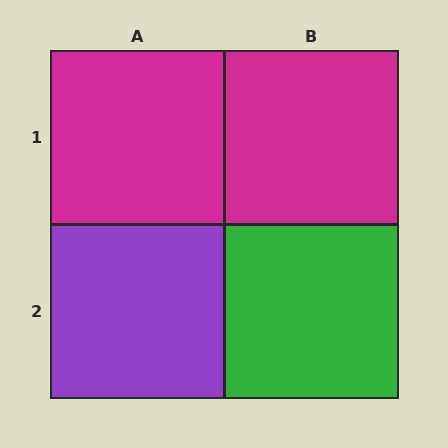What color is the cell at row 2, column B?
Green.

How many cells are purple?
1 cell is purple.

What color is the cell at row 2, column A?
Purple.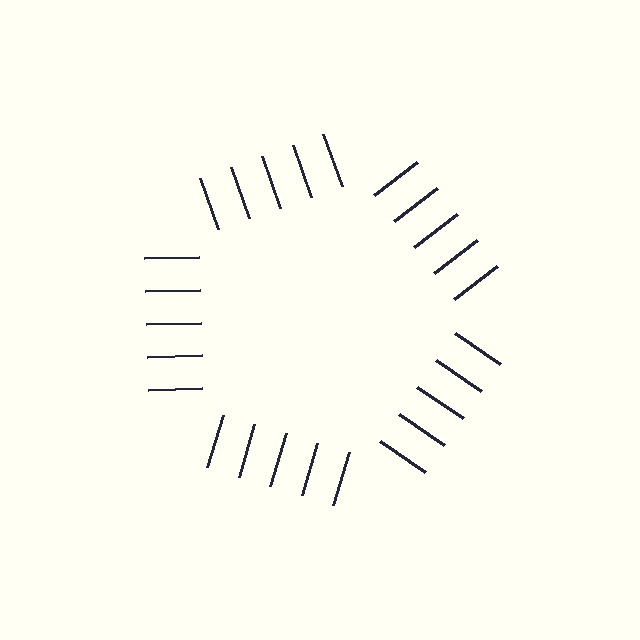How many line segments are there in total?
25 — 5 along each of the 5 edges.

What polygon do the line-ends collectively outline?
An illusory pentagon — the line segments terminate on its edges but no continuous stroke is drawn.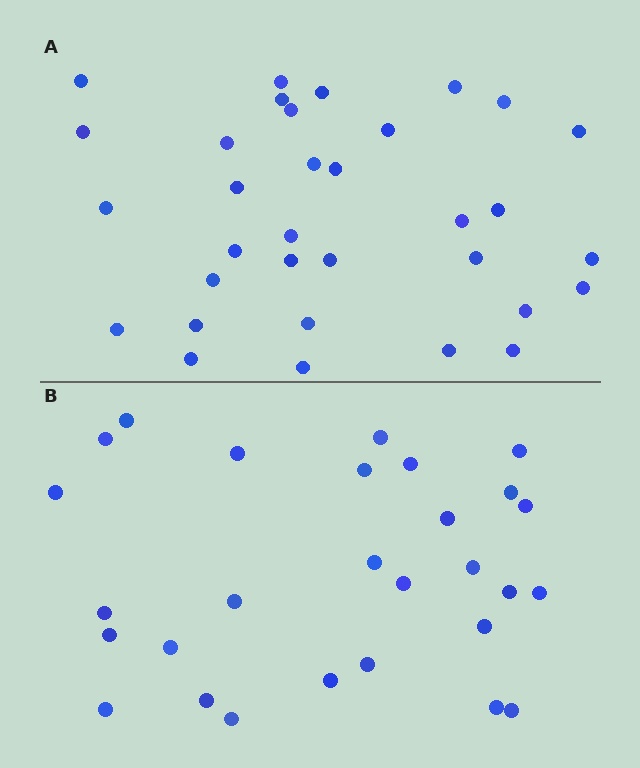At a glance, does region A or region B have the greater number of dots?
Region A (the top region) has more dots.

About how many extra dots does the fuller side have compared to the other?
Region A has about 5 more dots than region B.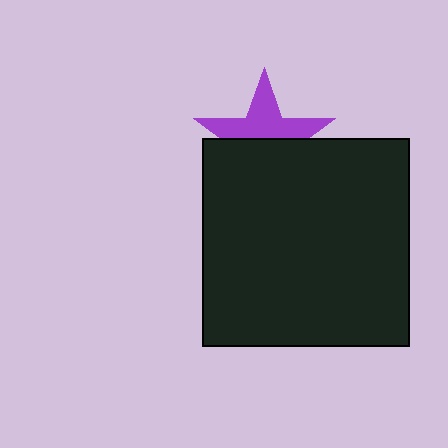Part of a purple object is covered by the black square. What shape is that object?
It is a star.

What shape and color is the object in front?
The object in front is a black square.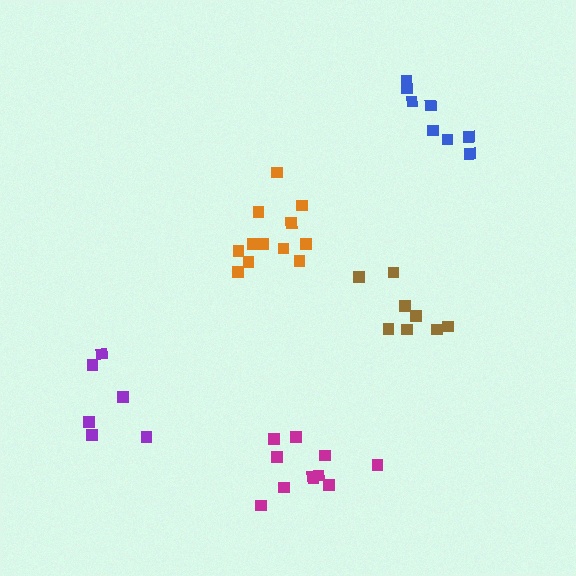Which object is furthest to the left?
The purple cluster is leftmost.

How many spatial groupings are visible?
There are 5 spatial groupings.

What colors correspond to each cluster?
The clusters are colored: blue, magenta, purple, orange, brown.